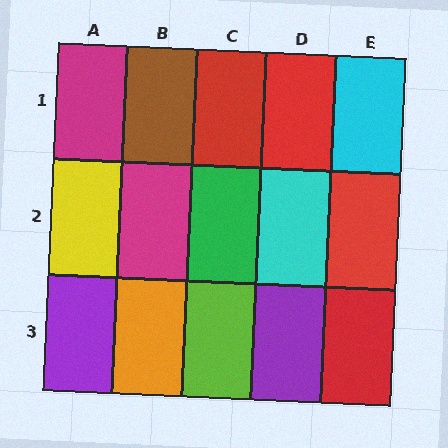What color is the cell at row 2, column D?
Cyan.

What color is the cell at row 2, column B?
Magenta.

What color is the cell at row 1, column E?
Cyan.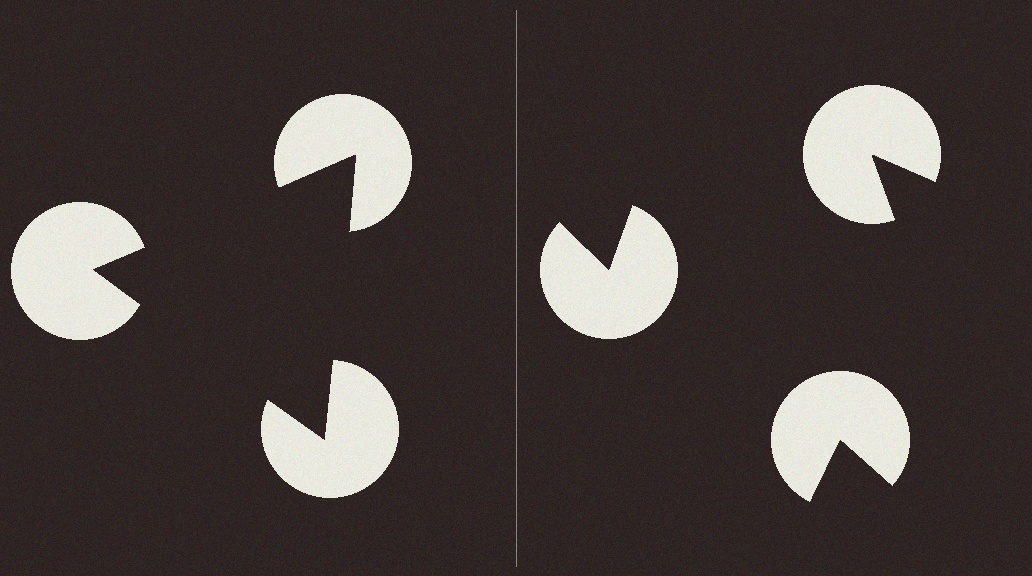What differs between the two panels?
The pac-man discs are positioned identically on both sides; only the wedge orientations differ. On the left they align to a triangle; on the right they are misaligned.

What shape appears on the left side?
An illusory triangle.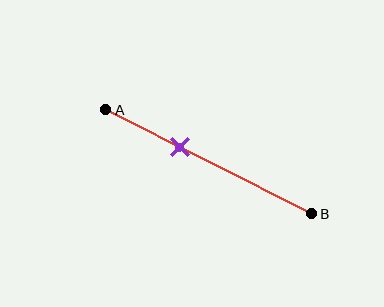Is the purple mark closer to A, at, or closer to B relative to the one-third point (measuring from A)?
The purple mark is approximately at the one-third point of segment AB.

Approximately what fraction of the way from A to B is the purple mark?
The purple mark is approximately 35% of the way from A to B.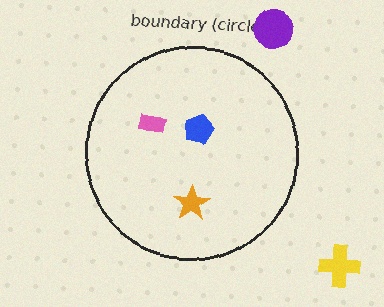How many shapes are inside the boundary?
3 inside, 2 outside.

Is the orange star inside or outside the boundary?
Inside.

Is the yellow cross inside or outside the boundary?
Outside.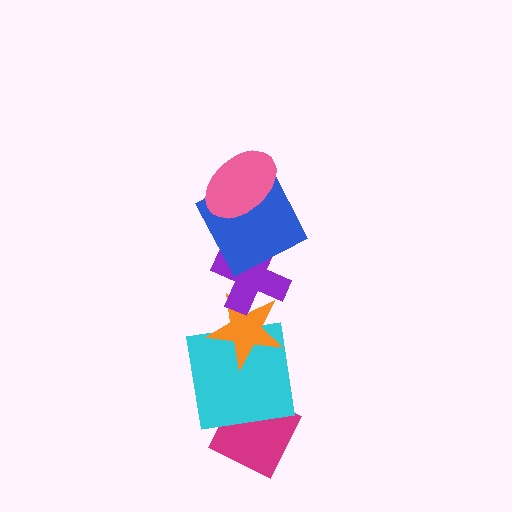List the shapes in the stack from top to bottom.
From top to bottom: the pink ellipse, the blue square, the purple cross, the orange star, the cyan square, the magenta diamond.